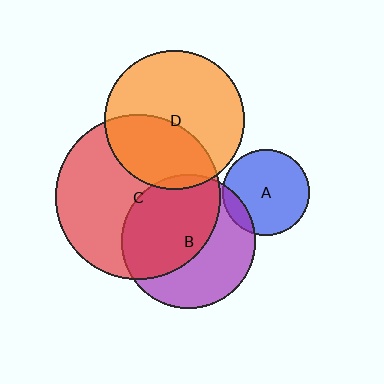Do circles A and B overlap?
Yes.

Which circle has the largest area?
Circle C (red).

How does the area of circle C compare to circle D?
Approximately 1.4 times.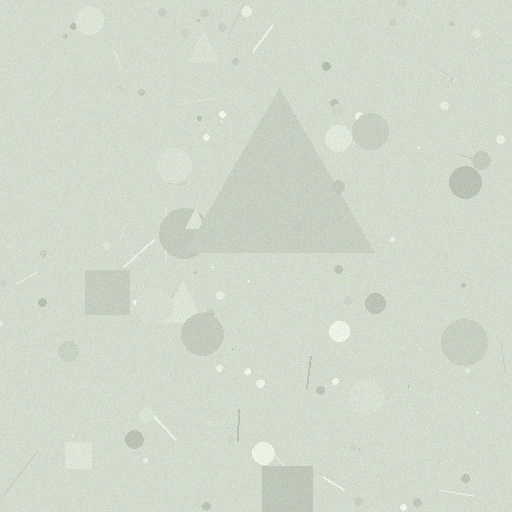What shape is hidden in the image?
A triangle is hidden in the image.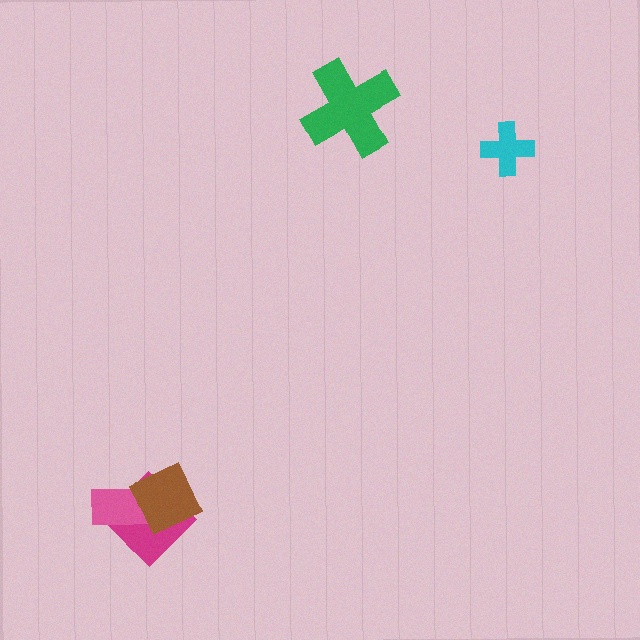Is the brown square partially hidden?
No, no other shape covers it.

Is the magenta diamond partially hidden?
Yes, it is partially covered by another shape.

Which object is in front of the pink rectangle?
The brown square is in front of the pink rectangle.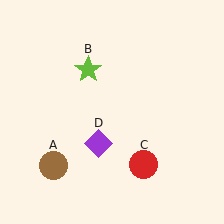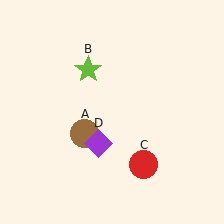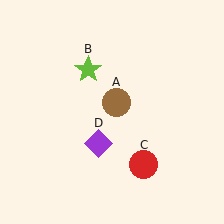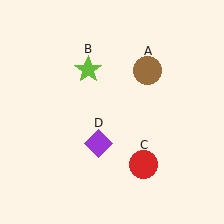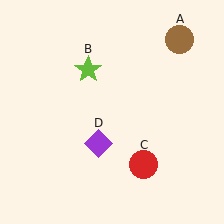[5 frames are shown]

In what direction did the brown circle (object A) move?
The brown circle (object A) moved up and to the right.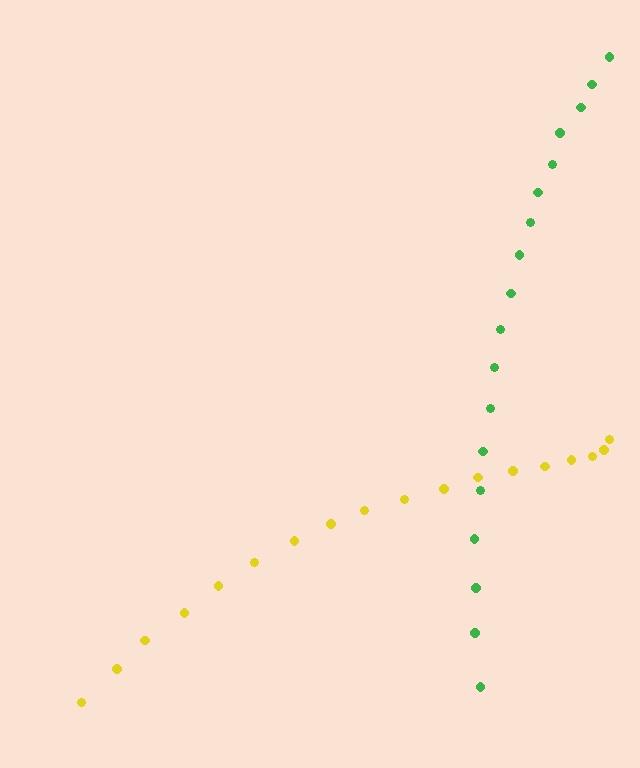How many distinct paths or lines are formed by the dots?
There are 2 distinct paths.